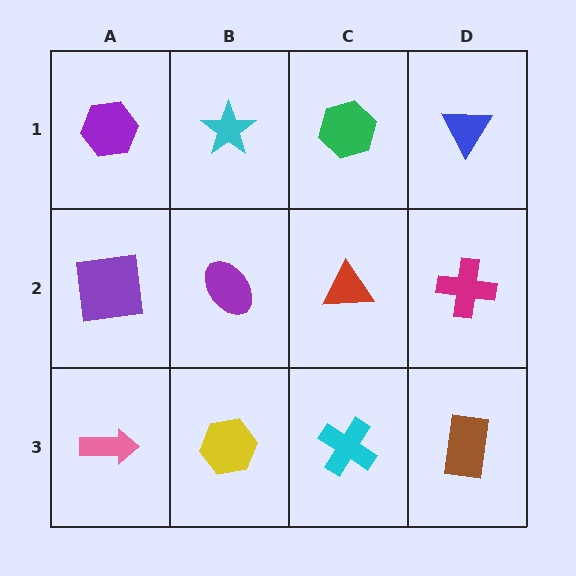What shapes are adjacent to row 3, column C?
A red triangle (row 2, column C), a yellow hexagon (row 3, column B), a brown rectangle (row 3, column D).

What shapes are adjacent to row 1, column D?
A magenta cross (row 2, column D), a green hexagon (row 1, column C).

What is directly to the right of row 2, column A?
A purple ellipse.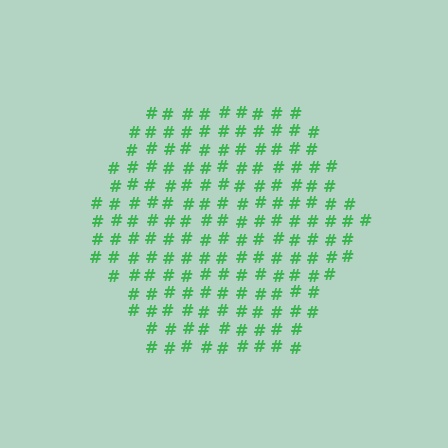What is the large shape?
The large shape is a hexagon.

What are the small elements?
The small elements are hash symbols.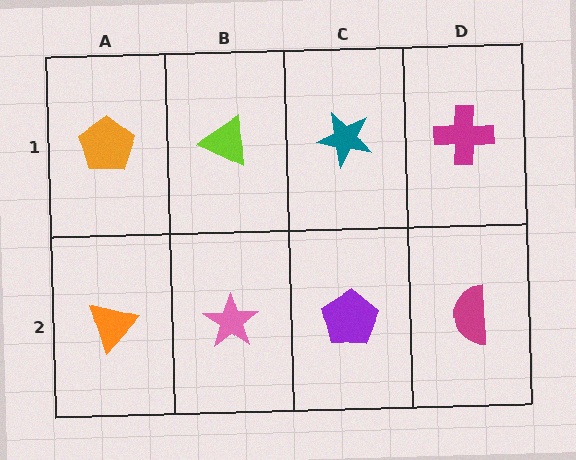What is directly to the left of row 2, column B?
An orange triangle.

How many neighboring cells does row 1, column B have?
3.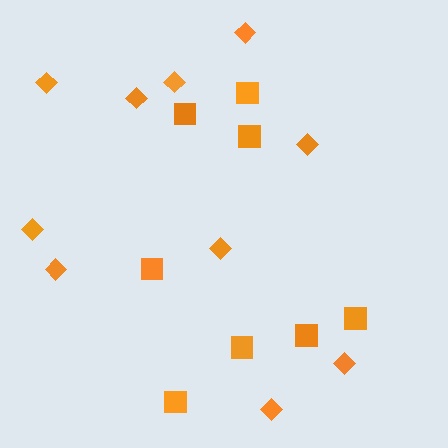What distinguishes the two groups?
There are 2 groups: one group of diamonds (10) and one group of squares (8).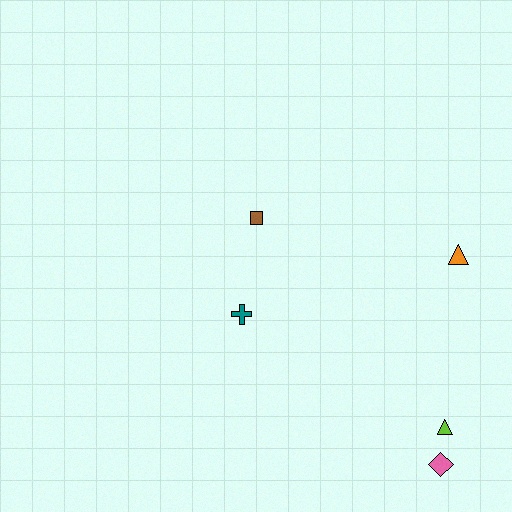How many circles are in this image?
There are no circles.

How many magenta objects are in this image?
There are no magenta objects.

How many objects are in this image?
There are 5 objects.